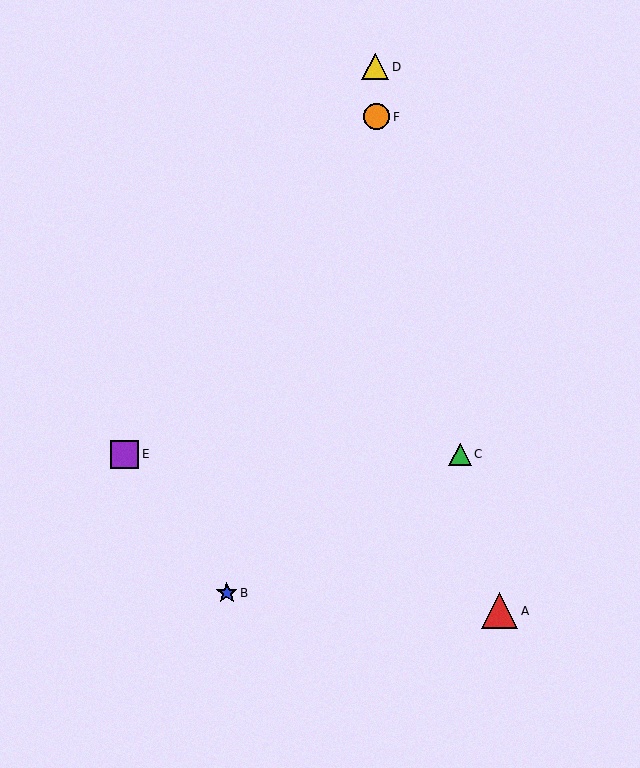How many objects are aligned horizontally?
2 objects (C, E) are aligned horizontally.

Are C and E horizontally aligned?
Yes, both are at y≈454.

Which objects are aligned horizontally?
Objects C, E are aligned horizontally.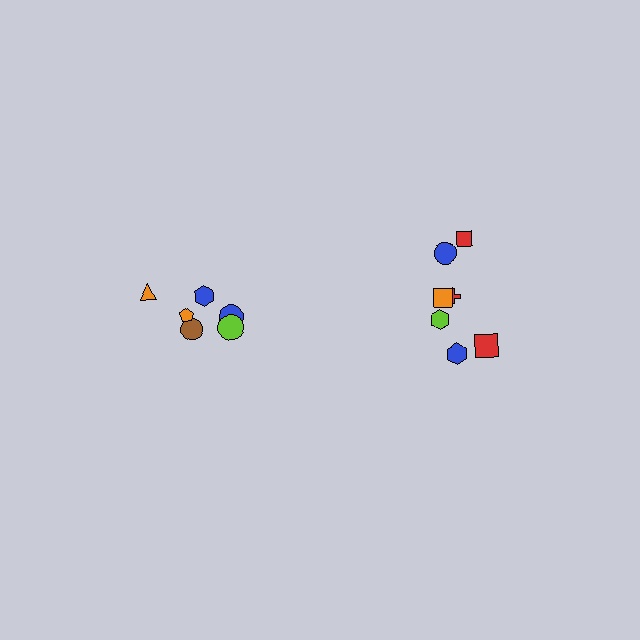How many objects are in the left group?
There are 6 objects.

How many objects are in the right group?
There are 8 objects.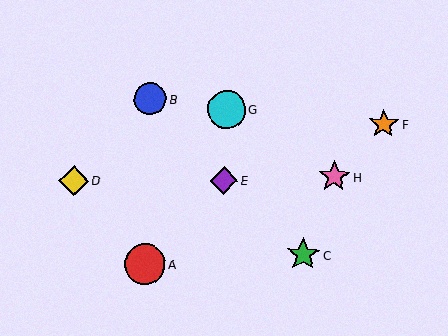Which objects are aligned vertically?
Objects E, G are aligned vertically.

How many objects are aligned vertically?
2 objects (E, G) are aligned vertically.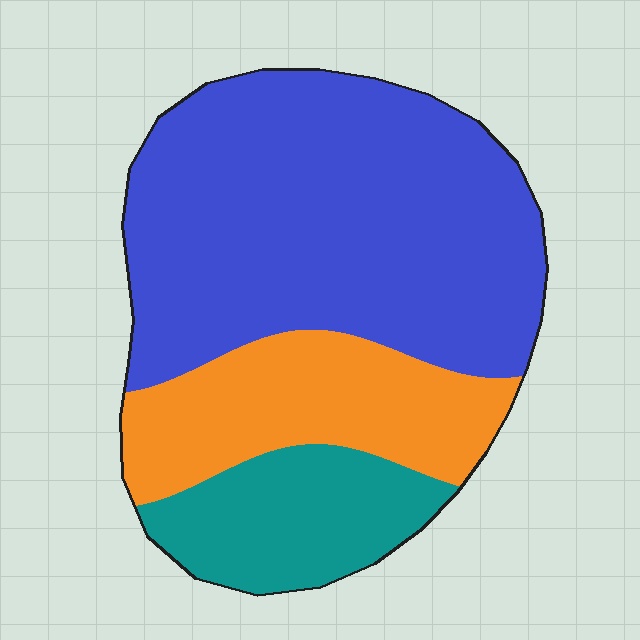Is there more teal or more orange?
Orange.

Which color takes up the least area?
Teal, at roughly 15%.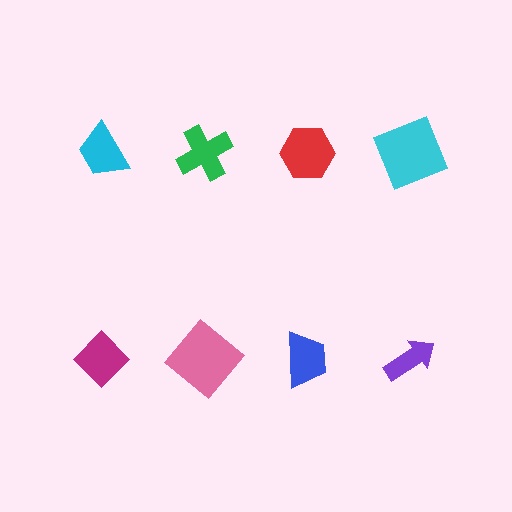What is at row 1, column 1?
A cyan trapezoid.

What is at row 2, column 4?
A purple arrow.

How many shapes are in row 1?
4 shapes.